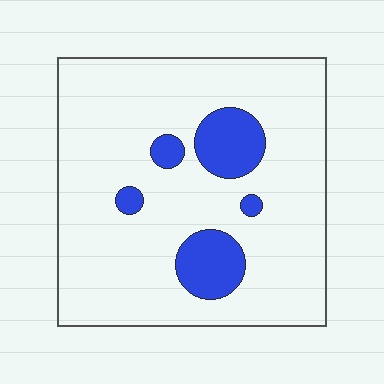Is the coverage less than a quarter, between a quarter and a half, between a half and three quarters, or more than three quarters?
Less than a quarter.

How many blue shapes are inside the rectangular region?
5.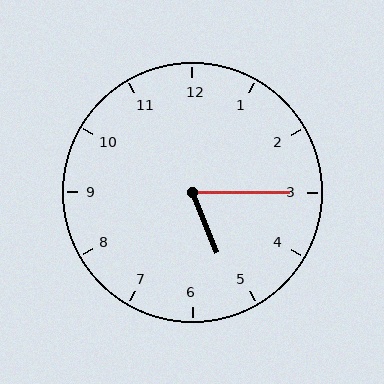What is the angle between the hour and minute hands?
Approximately 68 degrees.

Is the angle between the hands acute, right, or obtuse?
It is acute.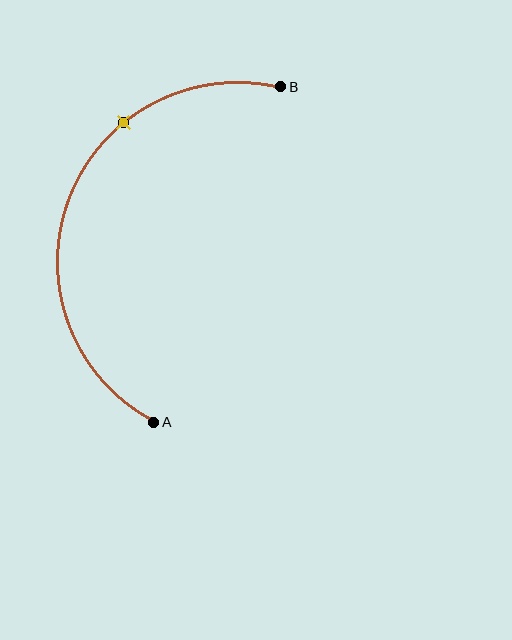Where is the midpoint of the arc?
The arc midpoint is the point on the curve farthest from the straight line joining A and B. It sits to the left of that line.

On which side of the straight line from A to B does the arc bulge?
The arc bulges to the left of the straight line connecting A and B.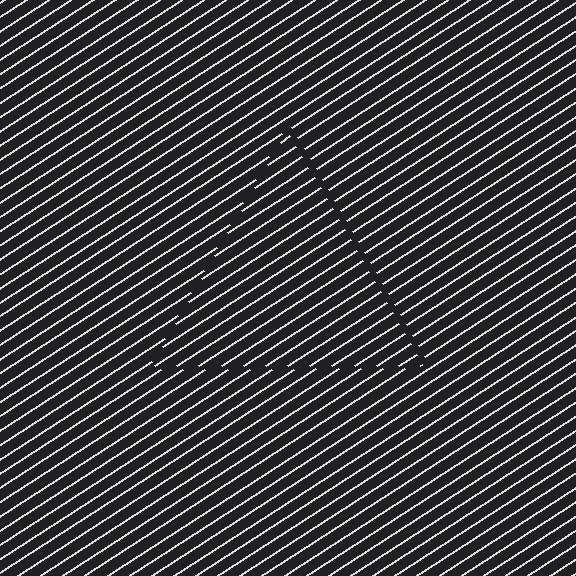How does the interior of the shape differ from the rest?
The interior of the shape contains the same grating, shifted by half a period — the contour is defined by the phase discontinuity where line-ends from the inner and outer gratings abut.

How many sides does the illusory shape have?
3 sides — the line-ends trace a triangle.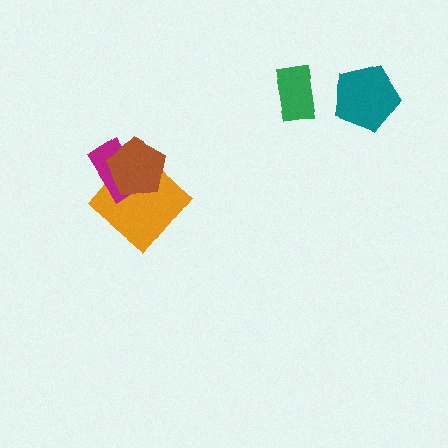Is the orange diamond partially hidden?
Yes, it is partially covered by another shape.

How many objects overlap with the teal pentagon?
0 objects overlap with the teal pentagon.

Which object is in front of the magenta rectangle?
The brown pentagon is in front of the magenta rectangle.